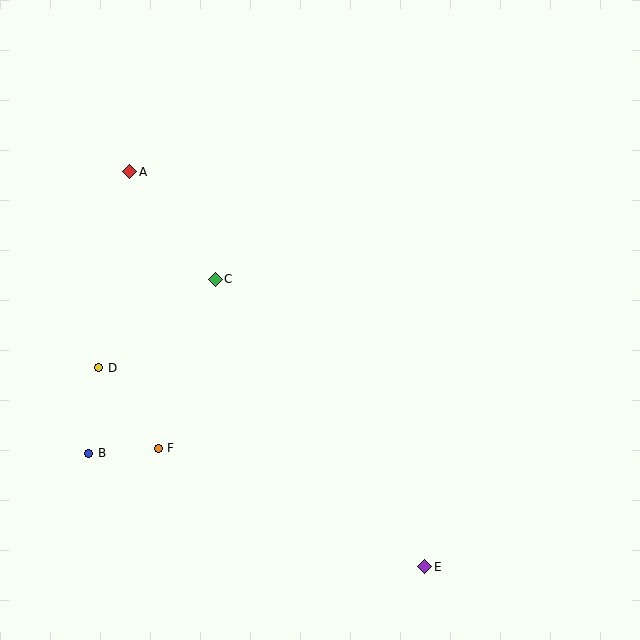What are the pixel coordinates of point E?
Point E is at (425, 567).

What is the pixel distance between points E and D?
The distance between E and D is 382 pixels.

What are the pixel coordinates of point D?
Point D is at (99, 368).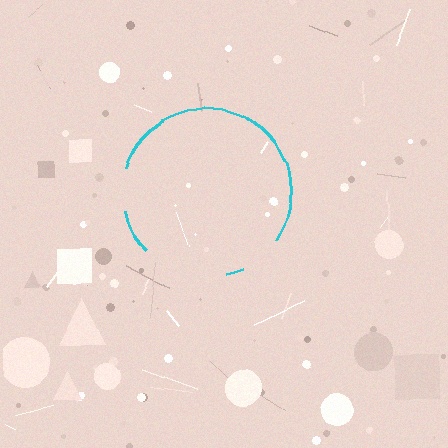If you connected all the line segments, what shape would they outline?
They would outline a circle.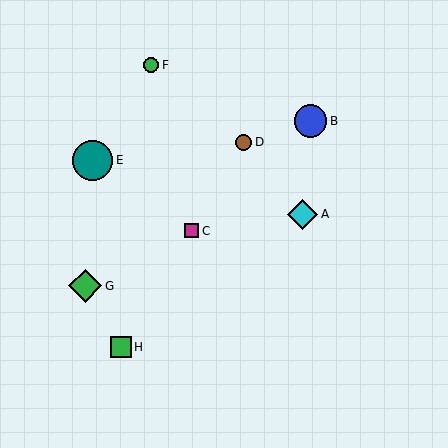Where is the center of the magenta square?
The center of the magenta square is at (192, 231).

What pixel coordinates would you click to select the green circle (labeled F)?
Click at (151, 65) to select the green circle F.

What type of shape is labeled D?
Shape D is a brown circle.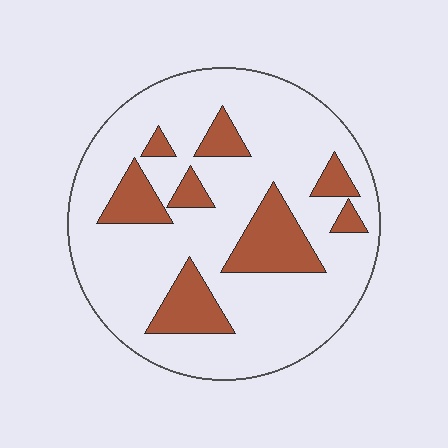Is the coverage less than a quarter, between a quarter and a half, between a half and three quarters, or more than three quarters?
Less than a quarter.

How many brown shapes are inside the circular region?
8.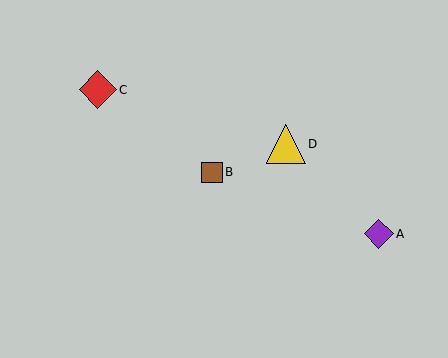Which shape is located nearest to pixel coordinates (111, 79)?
The red diamond (labeled C) at (98, 90) is nearest to that location.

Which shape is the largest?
The yellow triangle (labeled D) is the largest.